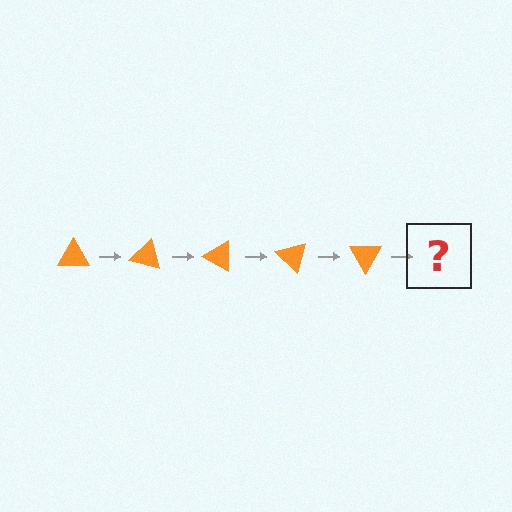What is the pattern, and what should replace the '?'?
The pattern is that the triangle rotates 15 degrees each step. The '?' should be an orange triangle rotated 75 degrees.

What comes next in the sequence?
The next element should be an orange triangle rotated 75 degrees.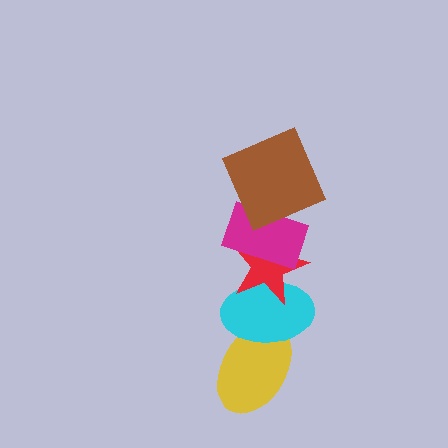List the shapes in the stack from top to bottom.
From top to bottom: the brown square, the magenta rectangle, the red star, the cyan ellipse, the yellow ellipse.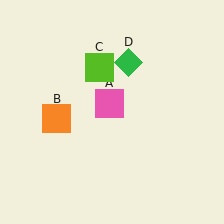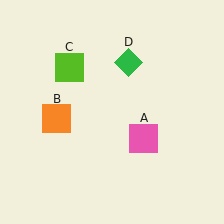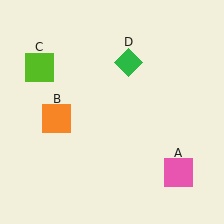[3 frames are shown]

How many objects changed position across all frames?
2 objects changed position: pink square (object A), lime square (object C).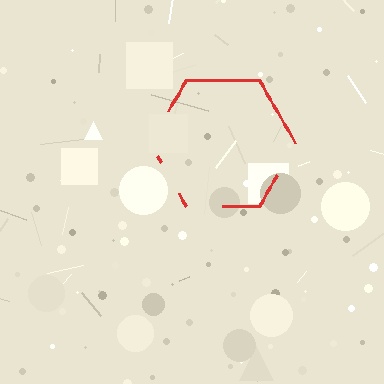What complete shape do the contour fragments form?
The contour fragments form a hexagon.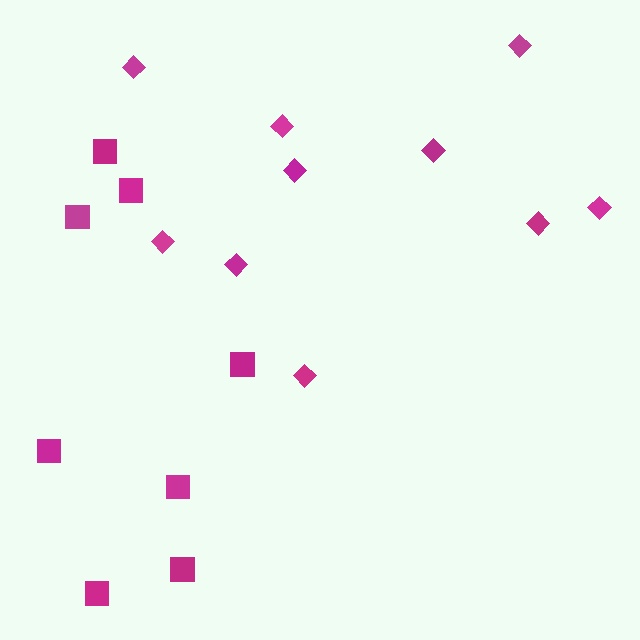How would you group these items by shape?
There are 2 groups: one group of squares (8) and one group of diamonds (10).